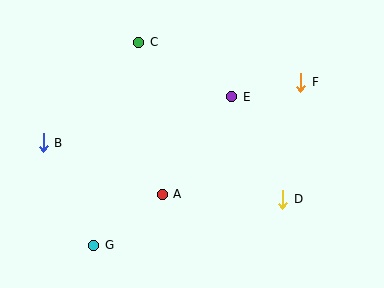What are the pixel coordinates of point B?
Point B is at (43, 143).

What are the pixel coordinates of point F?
Point F is at (301, 82).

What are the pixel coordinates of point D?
Point D is at (283, 199).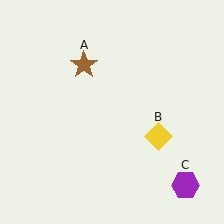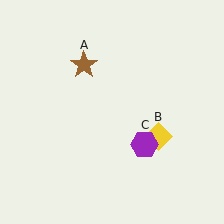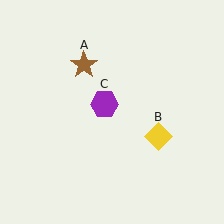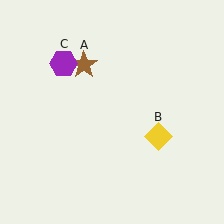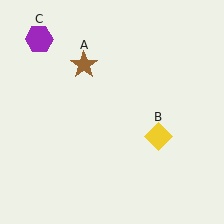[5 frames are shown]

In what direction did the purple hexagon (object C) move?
The purple hexagon (object C) moved up and to the left.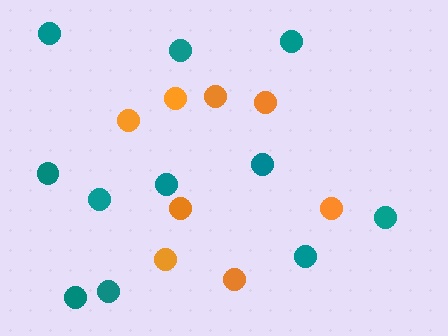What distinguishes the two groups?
There are 2 groups: one group of orange circles (8) and one group of teal circles (11).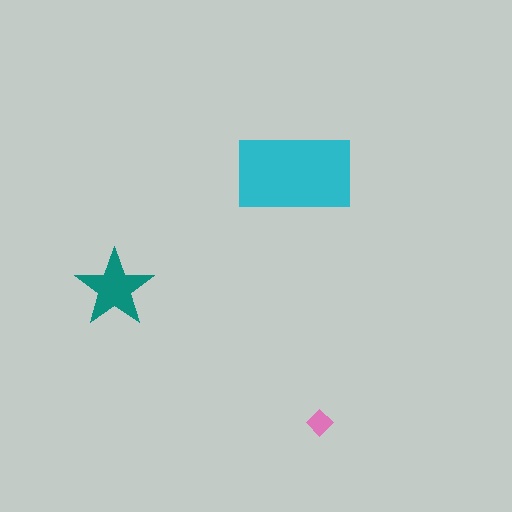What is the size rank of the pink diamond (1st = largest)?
3rd.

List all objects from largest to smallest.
The cyan rectangle, the teal star, the pink diamond.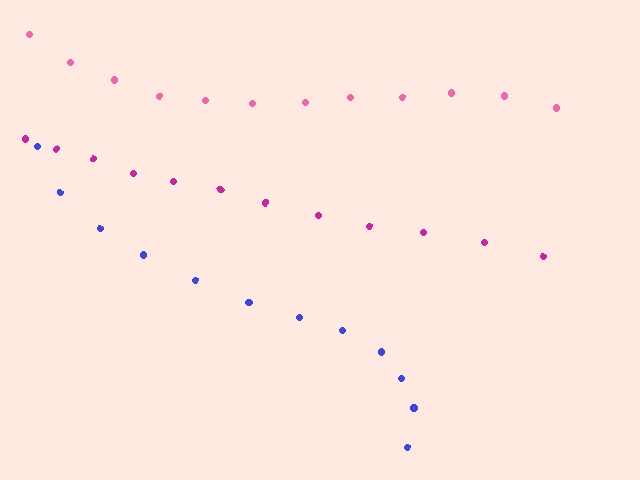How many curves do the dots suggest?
There are 3 distinct paths.